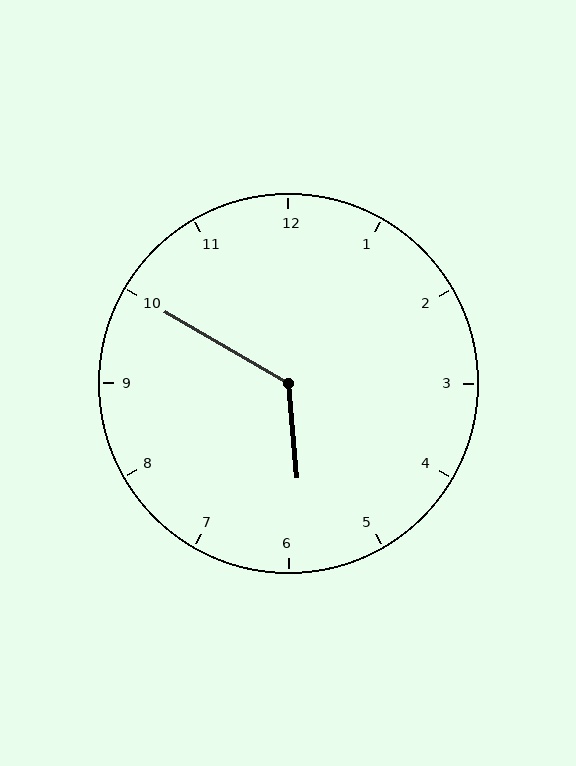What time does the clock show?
5:50.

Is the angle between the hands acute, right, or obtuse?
It is obtuse.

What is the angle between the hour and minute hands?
Approximately 125 degrees.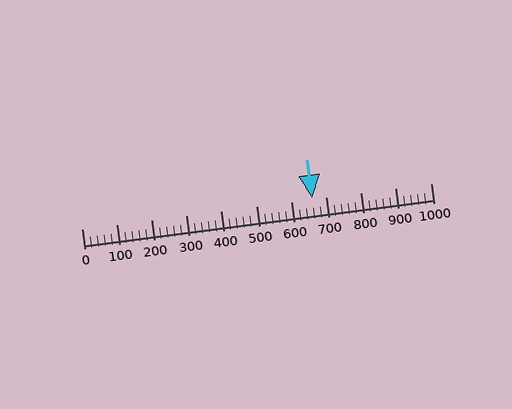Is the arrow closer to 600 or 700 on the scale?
The arrow is closer to 700.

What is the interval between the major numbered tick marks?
The major tick marks are spaced 100 units apart.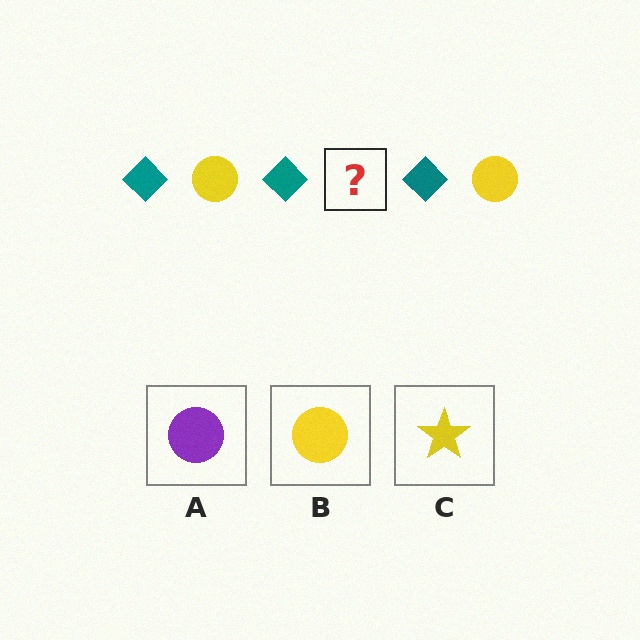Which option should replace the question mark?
Option B.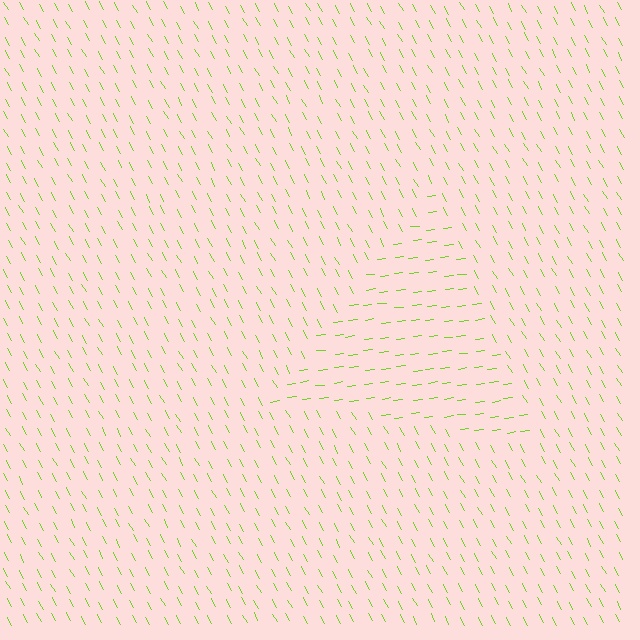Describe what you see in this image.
The image is filled with small lime line segments. A triangle region in the image has lines oriented differently from the surrounding lines, creating a visible texture boundary.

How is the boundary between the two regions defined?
The boundary is defined purely by a change in line orientation (approximately 68 degrees difference). All lines are the same color and thickness.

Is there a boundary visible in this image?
Yes, there is a texture boundary formed by a change in line orientation.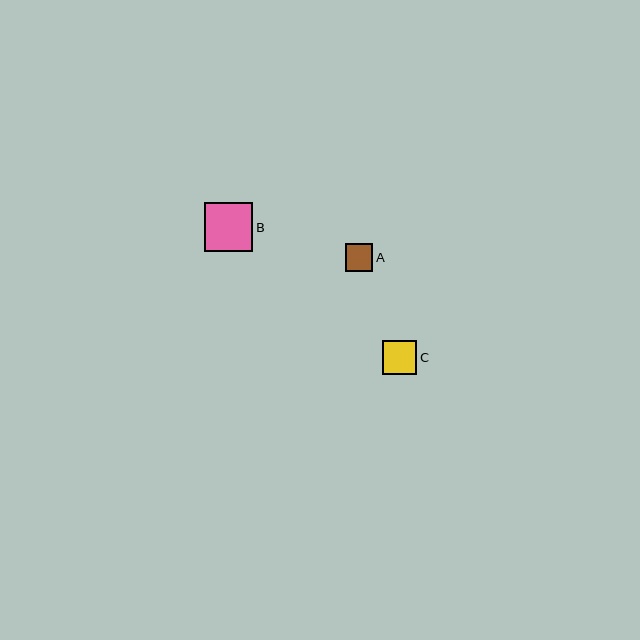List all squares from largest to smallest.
From largest to smallest: B, C, A.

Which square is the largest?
Square B is the largest with a size of approximately 48 pixels.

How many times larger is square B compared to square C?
Square B is approximately 1.4 times the size of square C.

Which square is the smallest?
Square A is the smallest with a size of approximately 28 pixels.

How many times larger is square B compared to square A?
Square B is approximately 1.7 times the size of square A.